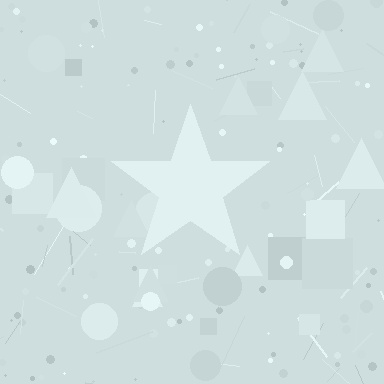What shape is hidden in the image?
A star is hidden in the image.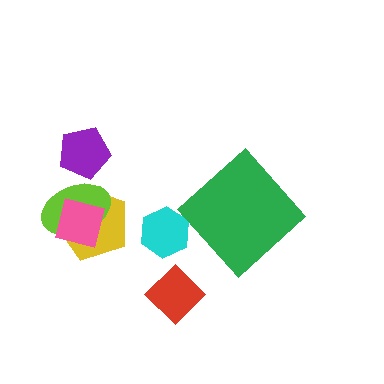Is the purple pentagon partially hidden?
No, no other shape covers it.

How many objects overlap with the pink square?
2 objects overlap with the pink square.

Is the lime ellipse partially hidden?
Yes, it is partially covered by another shape.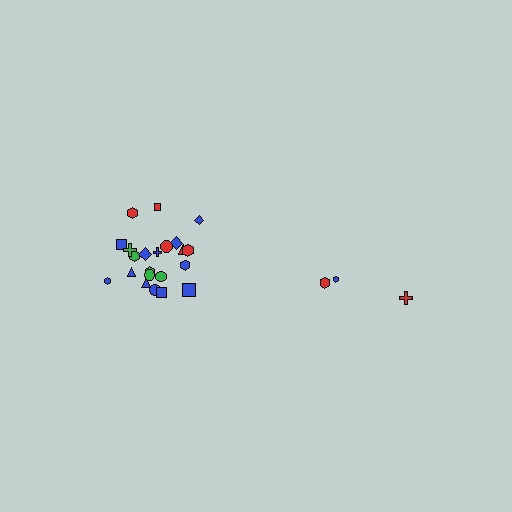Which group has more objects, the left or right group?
The left group.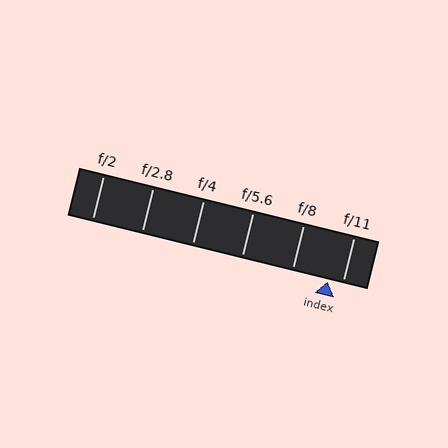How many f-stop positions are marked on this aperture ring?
There are 6 f-stop positions marked.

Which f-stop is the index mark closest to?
The index mark is closest to f/11.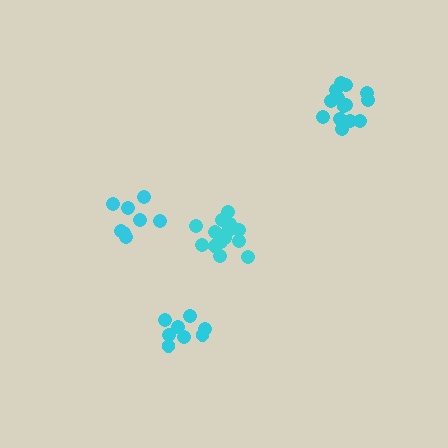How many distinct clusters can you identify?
There are 4 distinct clusters.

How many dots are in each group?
Group 1: 8 dots, Group 2: 14 dots, Group 3: 8 dots, Group 4: 14 dots (44 total).